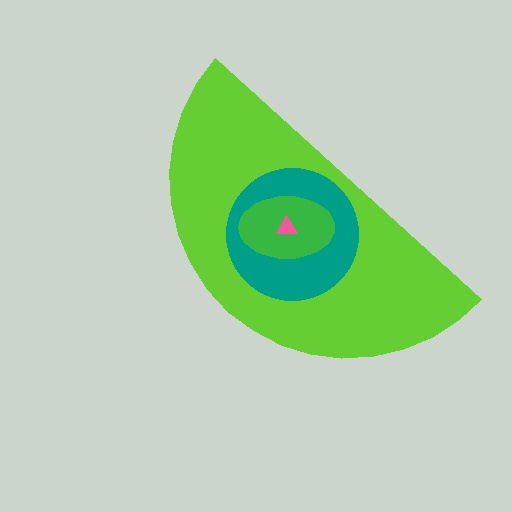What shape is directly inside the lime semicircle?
The teal circle.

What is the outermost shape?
The lime semicircle.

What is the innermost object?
The pink triangle.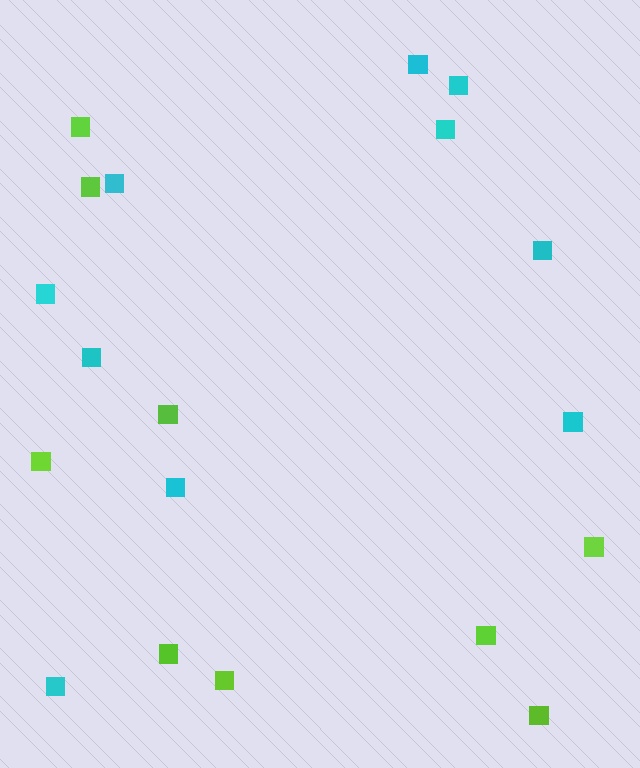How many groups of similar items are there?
There are 2 groups: one group of lime squares (9) and one group of cyan squares (10).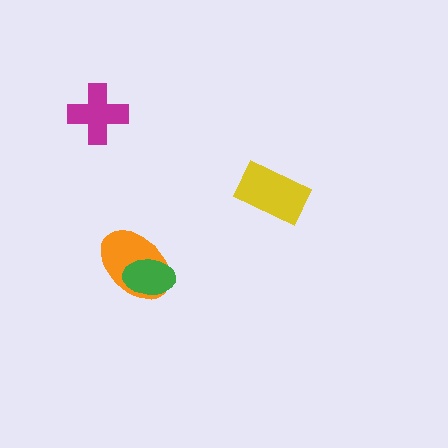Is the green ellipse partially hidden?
No, no other shape covers it.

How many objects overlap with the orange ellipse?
1 object overlaps with the orange ellipse.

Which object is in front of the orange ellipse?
The green ellipse is in front of the orange ellipse.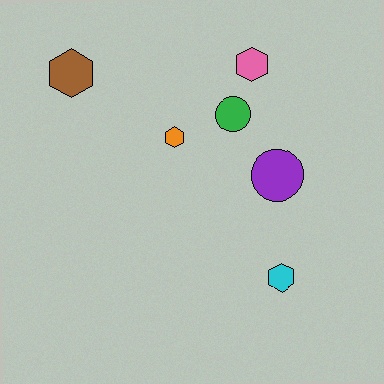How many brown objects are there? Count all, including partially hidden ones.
There is 1 brown object.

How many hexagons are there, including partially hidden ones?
There are 4 hexagons.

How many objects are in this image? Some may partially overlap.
There are 6 objects.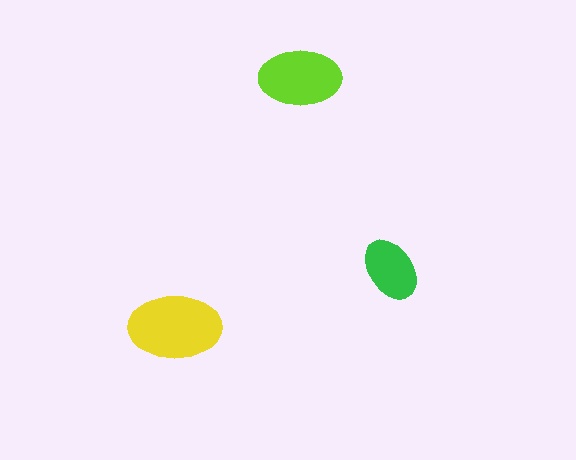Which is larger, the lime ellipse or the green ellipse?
The lime one.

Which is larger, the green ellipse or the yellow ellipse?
The yellow one.